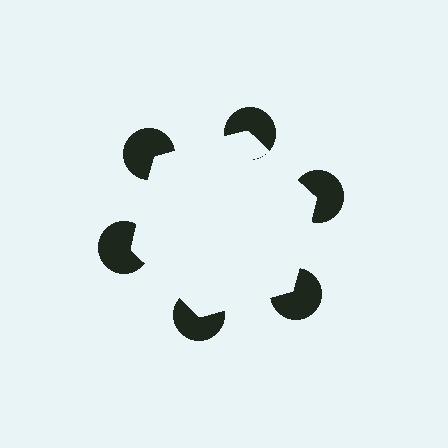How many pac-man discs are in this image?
There are 6 — one at each vertex of the illusory hexagon.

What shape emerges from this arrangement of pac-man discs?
An illusory hexagon — its edges are inferred from the aligned wedge cuts in the pac-man discs, not physically drawn.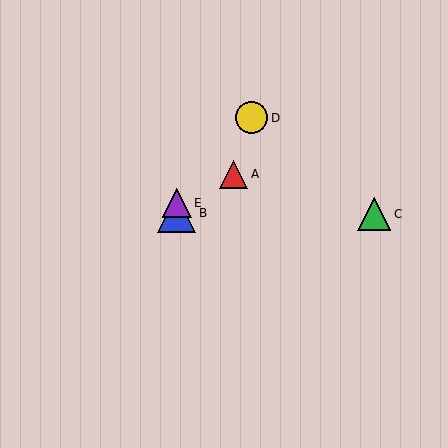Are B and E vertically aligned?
Yes, both are at x≈177.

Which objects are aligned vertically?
Objects B, E are aligned vertically.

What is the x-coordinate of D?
Object D is at x≈252.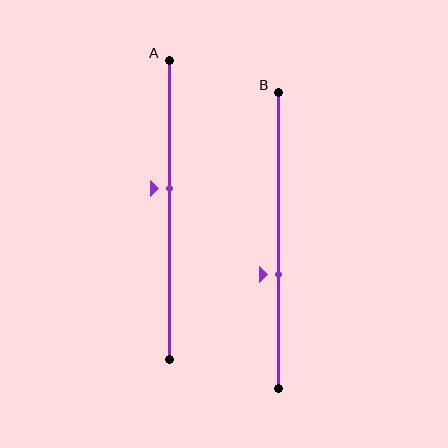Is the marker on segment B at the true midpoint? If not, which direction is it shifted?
No, the marker on segment B is shifted downward by about 12% of the segment length.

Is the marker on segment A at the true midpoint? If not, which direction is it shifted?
No, the marker on segment A is shifted upward by about 7% of the segment length.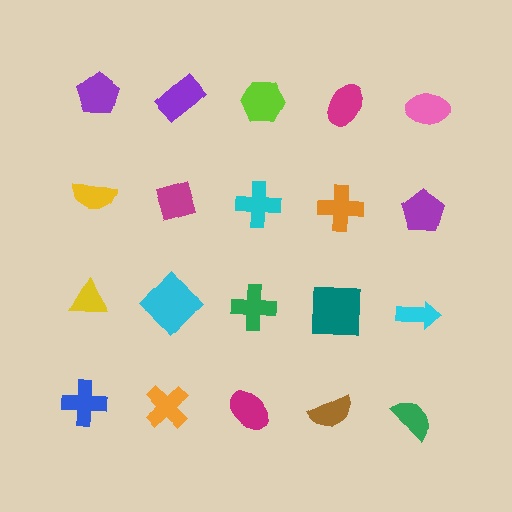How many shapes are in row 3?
5 shapes.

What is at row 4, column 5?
A green semicircle.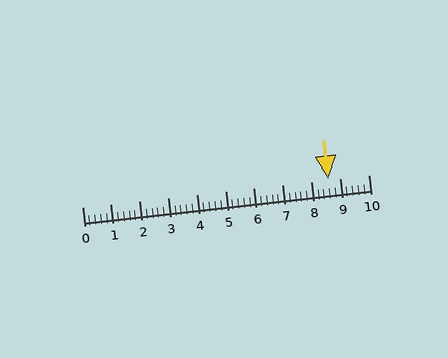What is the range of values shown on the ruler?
The ruler shows values from 0 to 10.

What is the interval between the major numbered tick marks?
The major tick marks are spaced 1 units apart.